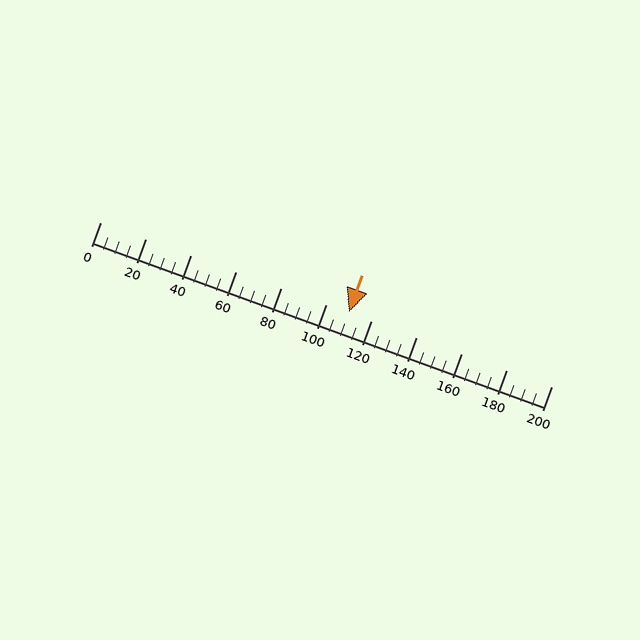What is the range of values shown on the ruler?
The ruler shows values from 0 to 200.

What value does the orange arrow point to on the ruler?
The orange arrow points to approximately 110.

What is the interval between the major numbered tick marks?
The major tick marks are spaced 20 units apart.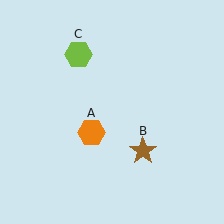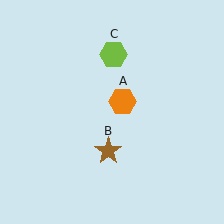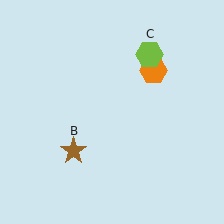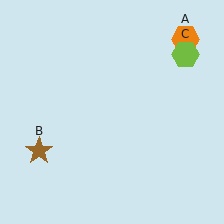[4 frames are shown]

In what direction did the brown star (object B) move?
The brown star (object B) moved left.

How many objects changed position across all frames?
3 objects changed position: orange hexagon (object A), brown star (object B), lime hexagon (object C).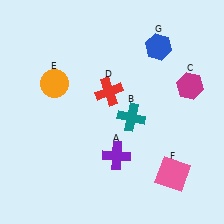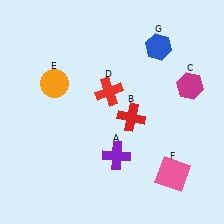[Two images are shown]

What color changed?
The cross (B) changed from teal in Image 1 to red in Image 2.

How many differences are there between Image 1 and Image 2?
There is 1 difference between the two images.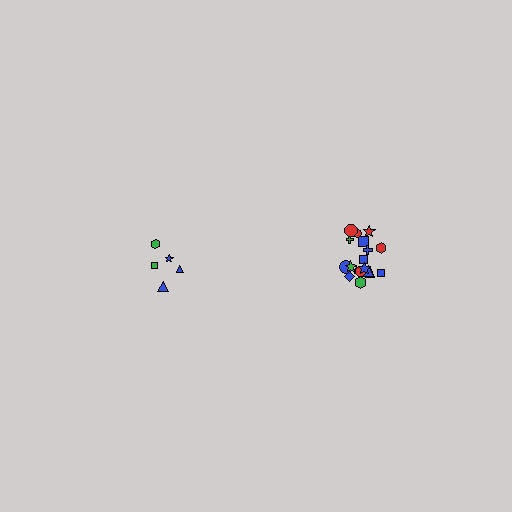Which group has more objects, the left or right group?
The right group.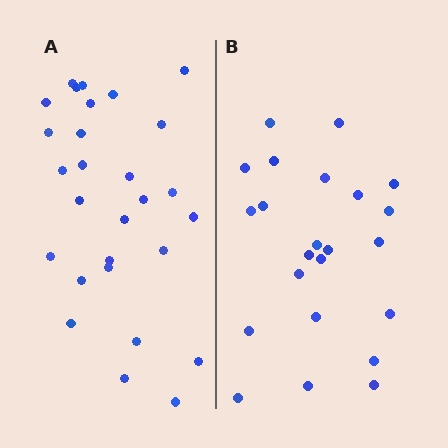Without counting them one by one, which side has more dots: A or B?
Region A (the left region) has more dots.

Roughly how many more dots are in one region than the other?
Region A has about 5 more dots than region B.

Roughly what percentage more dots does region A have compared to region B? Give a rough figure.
About 20% more.